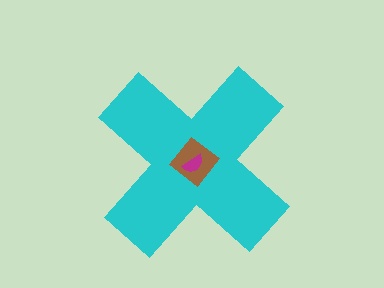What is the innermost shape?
The magenta semicircle.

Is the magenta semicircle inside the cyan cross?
Yes.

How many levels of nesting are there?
3.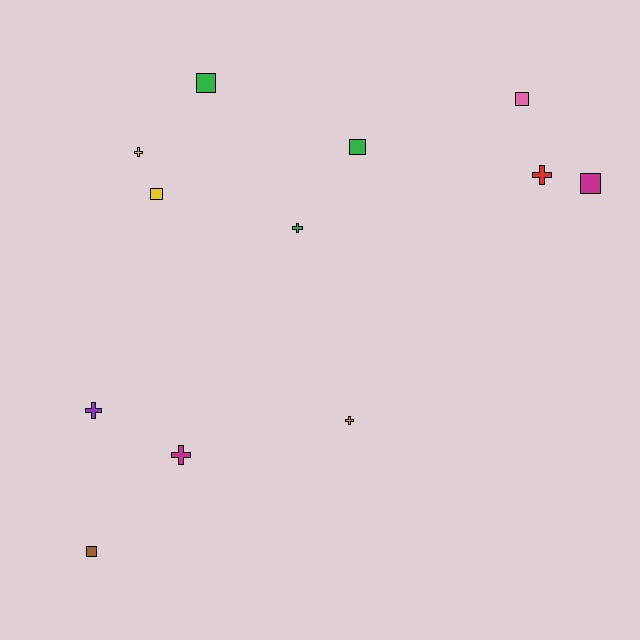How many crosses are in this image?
There are 6 crosses.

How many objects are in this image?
There are 12 objects.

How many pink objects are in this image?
There is 1 pink object.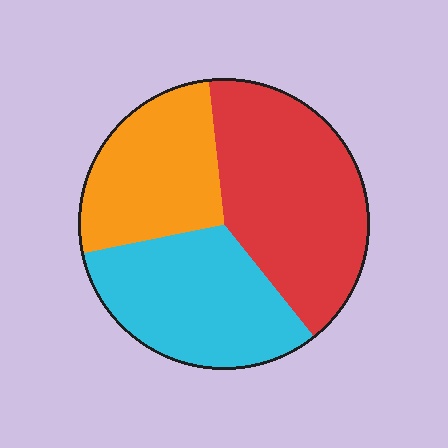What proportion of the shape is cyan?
Cyan covers around 30% of the shape.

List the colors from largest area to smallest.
From largest to smallest: red, cyan, orange.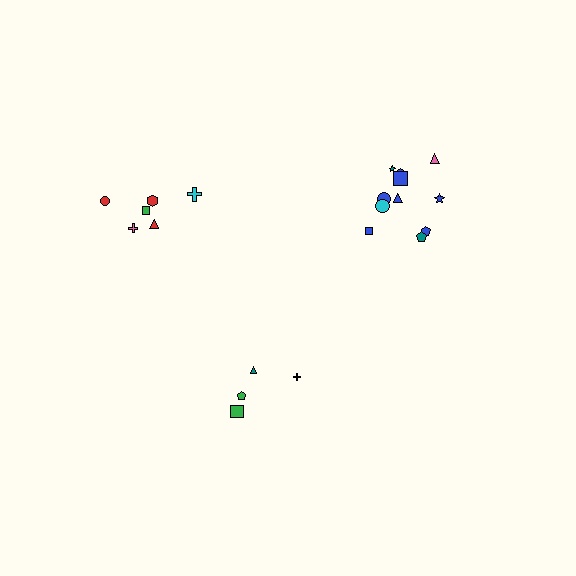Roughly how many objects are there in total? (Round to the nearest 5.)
Roughly 20 objects in total.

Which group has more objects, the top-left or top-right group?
The top-right group.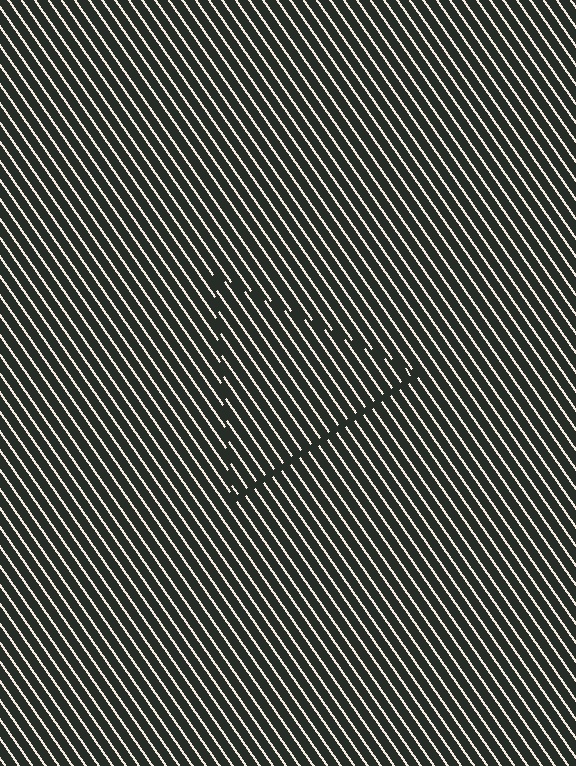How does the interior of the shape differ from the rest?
The interior of the shape contains the same grating, shifted by half a period — the contour is defined by the phase discontinuity where line-ends from the inner and outer gratings abut.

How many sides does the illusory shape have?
3 sides — the line-ends trace a triangle.